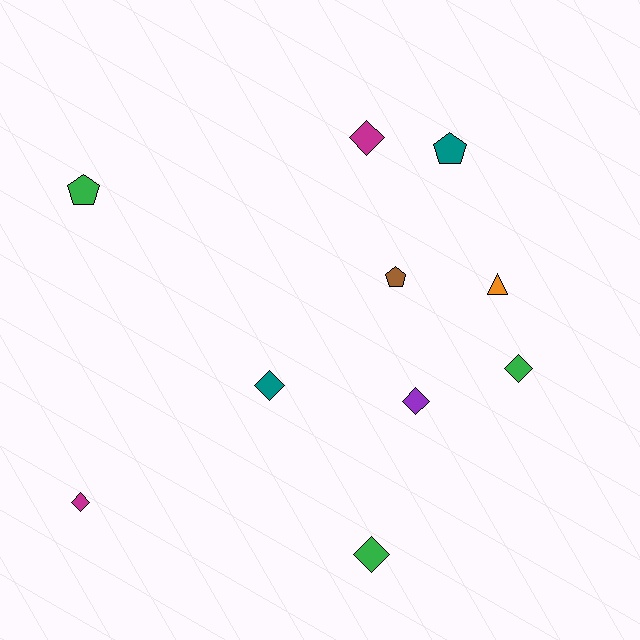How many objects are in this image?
There are 10 objects.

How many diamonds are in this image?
There are 6 diamonds.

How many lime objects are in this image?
There are no lime objects.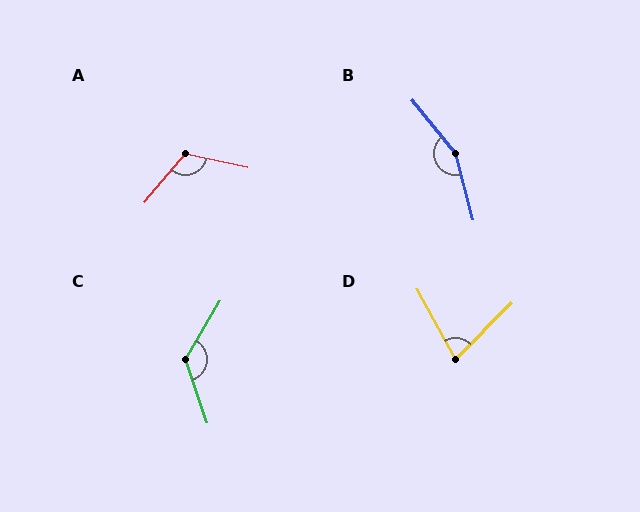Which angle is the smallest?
D, at approximately 74 degrees.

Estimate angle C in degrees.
Approximately 131 degrees.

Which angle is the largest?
B, at approximately 155 degrees.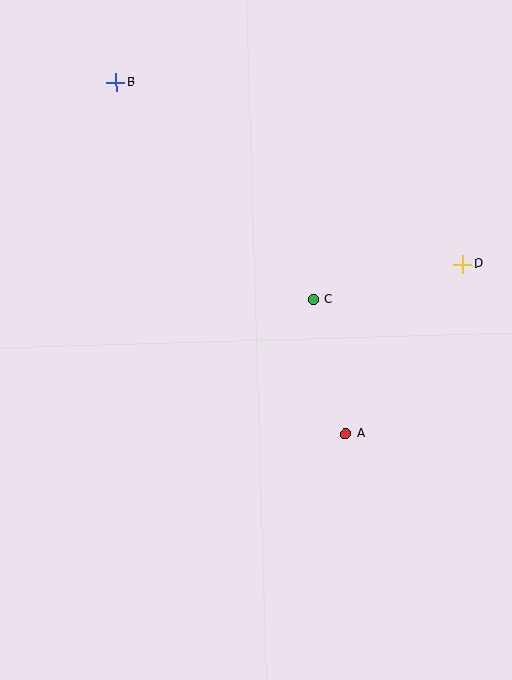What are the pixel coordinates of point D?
Point D is at (463, 264).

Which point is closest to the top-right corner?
Point D is closest to the top-right corner.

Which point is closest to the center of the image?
Point C at (313, 300) is closest to the center.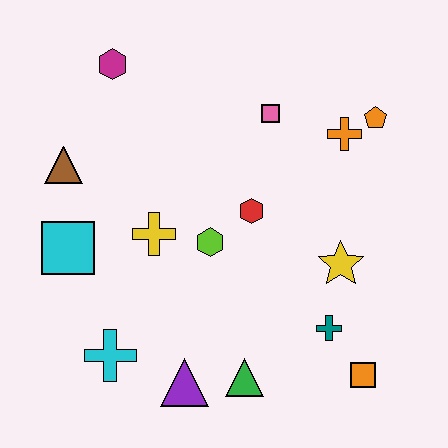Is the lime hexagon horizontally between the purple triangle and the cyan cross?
No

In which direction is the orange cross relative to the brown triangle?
The orange cross is to the right of the brown triangle.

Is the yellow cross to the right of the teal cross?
No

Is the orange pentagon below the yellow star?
No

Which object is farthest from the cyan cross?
The orange pentagon is farthest from the cyan cross.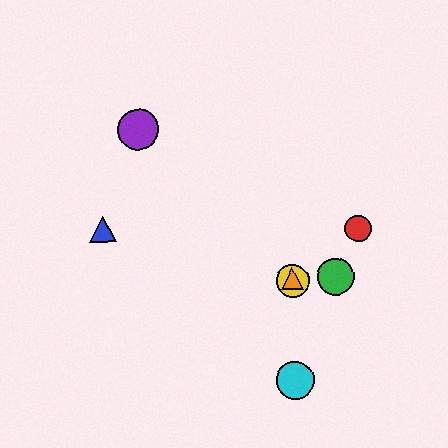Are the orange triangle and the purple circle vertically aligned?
No, the orange triangle is at x≈293 and the purple circle is at x≈138.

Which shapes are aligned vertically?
The yellow circle, the orange triangle, the cyan circle are aligned vertically.